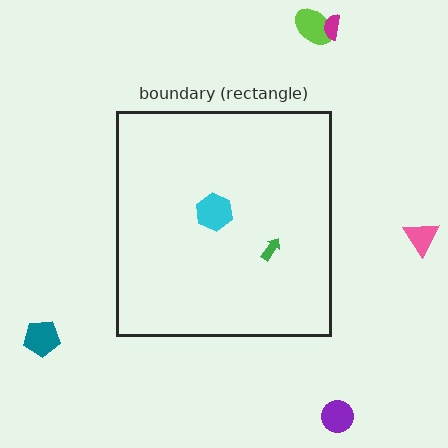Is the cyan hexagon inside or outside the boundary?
Inside.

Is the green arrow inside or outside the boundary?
Inside.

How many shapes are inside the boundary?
2 inside, 5 outside.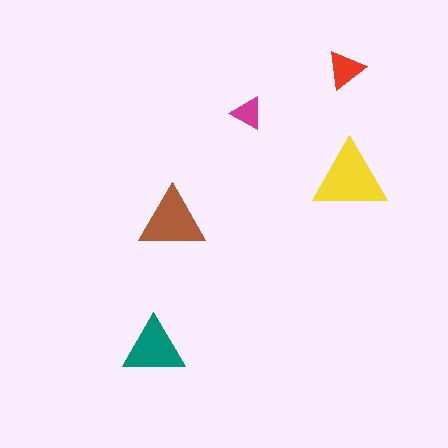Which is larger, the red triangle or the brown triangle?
The brown one.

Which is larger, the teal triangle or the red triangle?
The teal one.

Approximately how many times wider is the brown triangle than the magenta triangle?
About 2 times wider.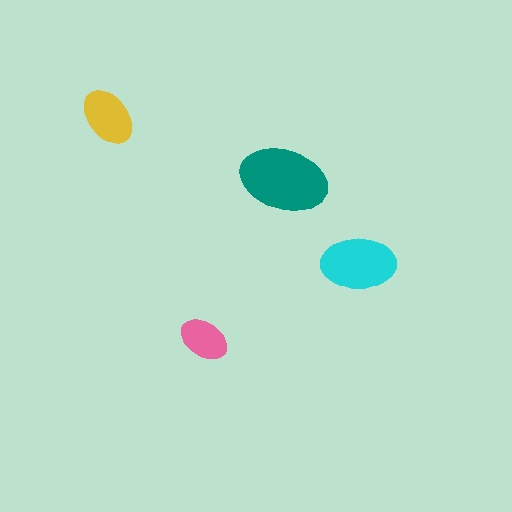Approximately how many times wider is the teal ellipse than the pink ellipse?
About 2 times wider.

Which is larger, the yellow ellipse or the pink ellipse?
The yellow one.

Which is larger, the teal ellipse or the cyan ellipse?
The teal one.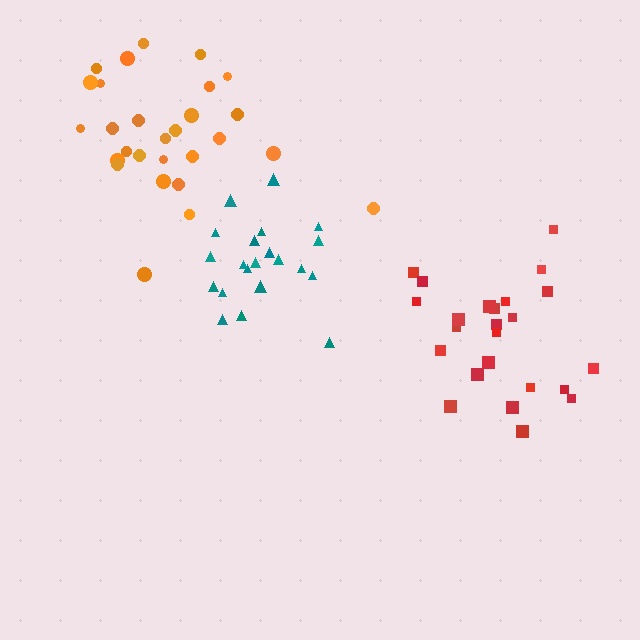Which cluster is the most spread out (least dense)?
Red.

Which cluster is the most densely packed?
Teal.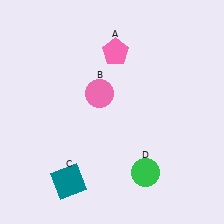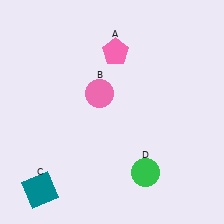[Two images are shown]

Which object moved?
The teal square (C) moved left.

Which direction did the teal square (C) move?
The teal square (C) moved left.